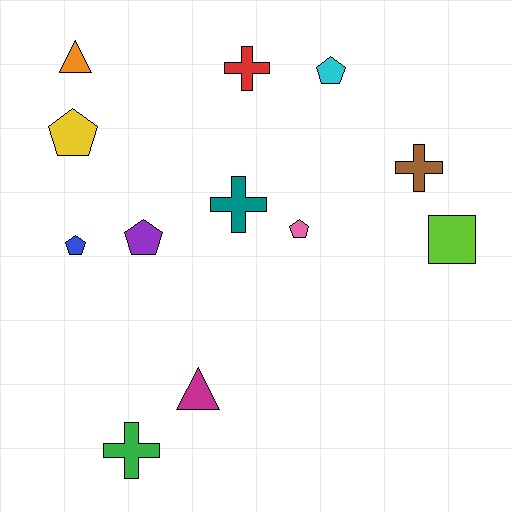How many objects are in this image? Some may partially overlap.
There are 12 objects.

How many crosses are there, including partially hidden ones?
There are 4 crosses.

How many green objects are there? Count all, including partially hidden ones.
There is 1 green object.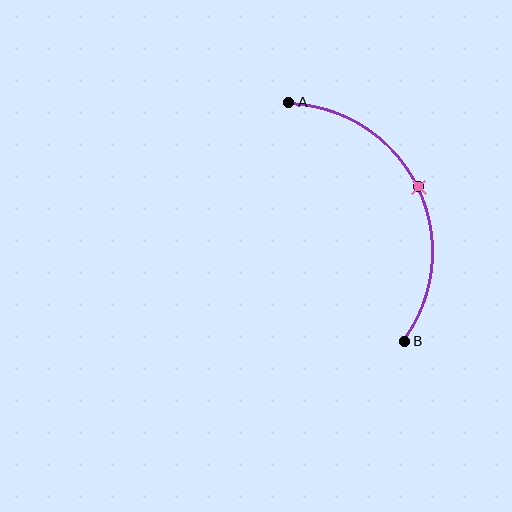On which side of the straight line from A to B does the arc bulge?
The arc bulges to the right of the straight line connecting A and B.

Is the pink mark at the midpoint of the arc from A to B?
Yes. The pink mark lies on the arc at equal arc-length from both A and B — it is the arc midpoint.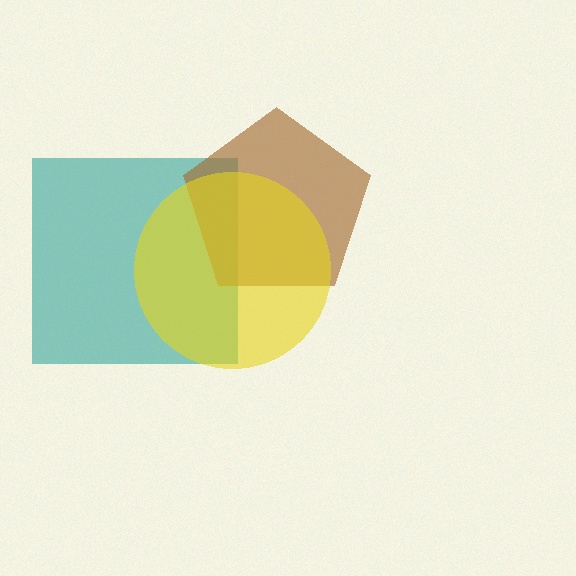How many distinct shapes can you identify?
There are 3 distinct shapes: a teal square, a brown pentagon, a yellow circle.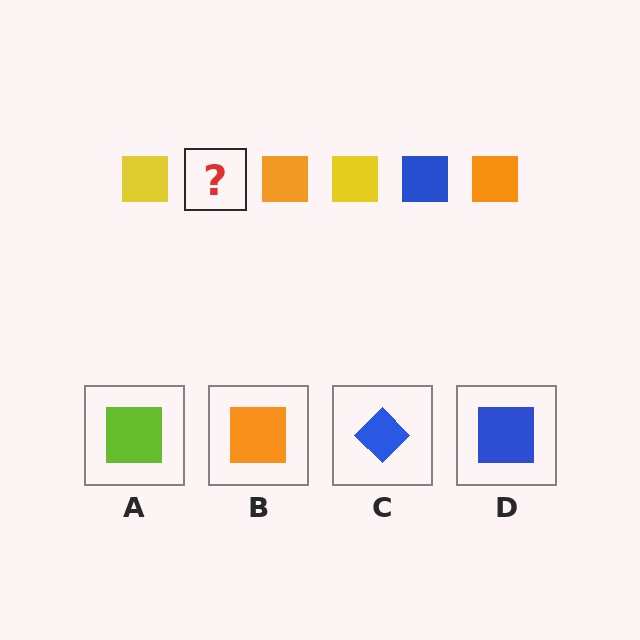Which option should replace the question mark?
Option D.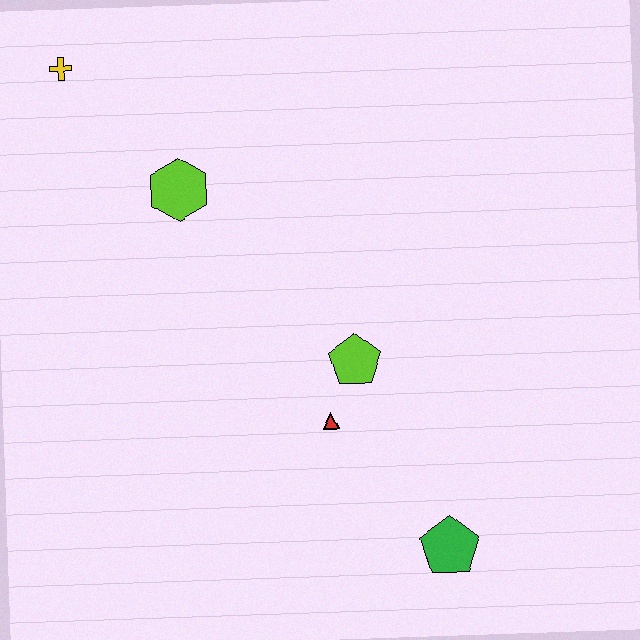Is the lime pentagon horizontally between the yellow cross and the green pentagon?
Yes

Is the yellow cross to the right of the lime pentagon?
No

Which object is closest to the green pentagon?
The red triangle is closest to the green pentagon.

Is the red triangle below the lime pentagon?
Yes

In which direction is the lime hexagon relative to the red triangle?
The lime hexagon is above the red triangle.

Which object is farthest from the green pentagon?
The yellow cross is farthest from the green pentagon.